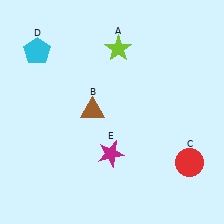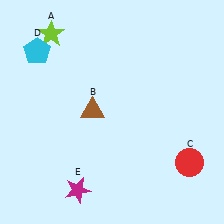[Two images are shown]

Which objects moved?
The objects that moved are: the lime star (A), the magenta star (E).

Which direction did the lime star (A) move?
The lime star (A) moved left.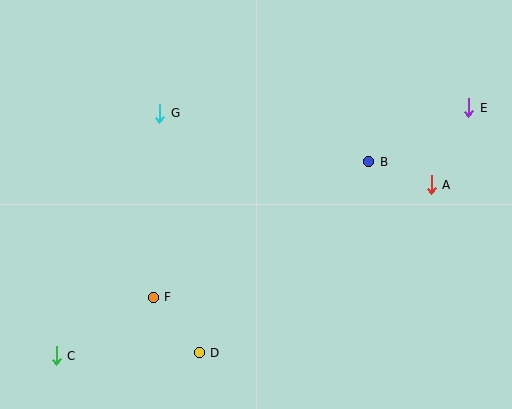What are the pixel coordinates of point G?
Point G is at (160, 113).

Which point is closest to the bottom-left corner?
Point C is closest to the bottom-left corner.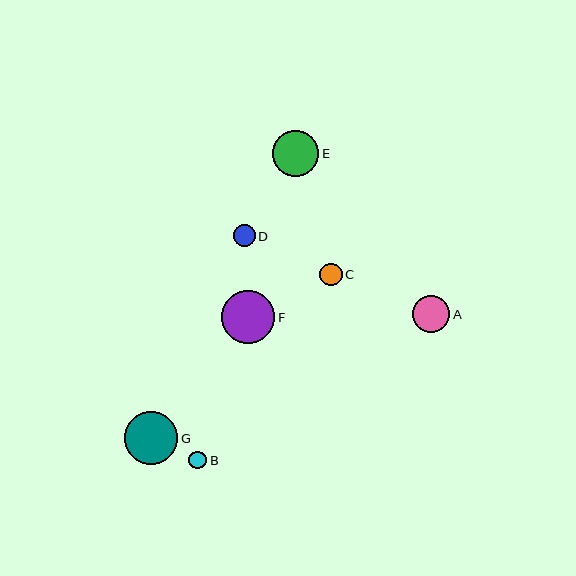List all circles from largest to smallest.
From largest to smallest: G, F, E, A, C, D, B.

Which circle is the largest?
Circle G is the largest with a size of approximately 53 pixels.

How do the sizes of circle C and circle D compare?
Circle C and circle D are approximately the same size.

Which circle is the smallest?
Circle B is the smallest with a size of approximately 18 pixels.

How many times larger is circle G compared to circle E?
Circle G is approximately 1.2 times the size of circle E.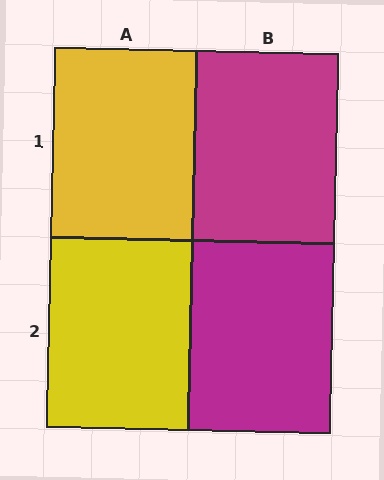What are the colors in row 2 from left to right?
Yellow, magenta.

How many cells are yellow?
2 cells are yellow.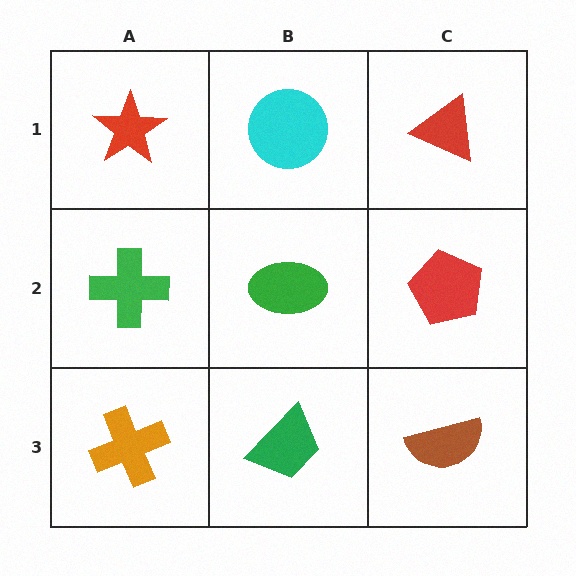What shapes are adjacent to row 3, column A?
A green cross (row 2, column A), a green trapezoid (row 3, column B).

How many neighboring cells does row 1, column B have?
3.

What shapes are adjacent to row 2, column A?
A red star (row 1, column A), an orange cross (row 3, column A), a green ellipse (row 2, column B).